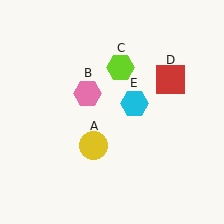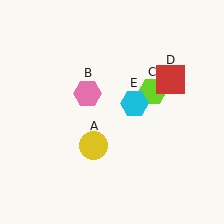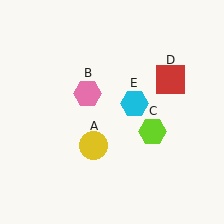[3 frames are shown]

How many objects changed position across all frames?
1 object changed position: lime hexagon (object C).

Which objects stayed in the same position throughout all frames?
Yellow circle (object A) and pink hexagon (object B) and red square (object D) and cyan hexagon (object E) remained stationary.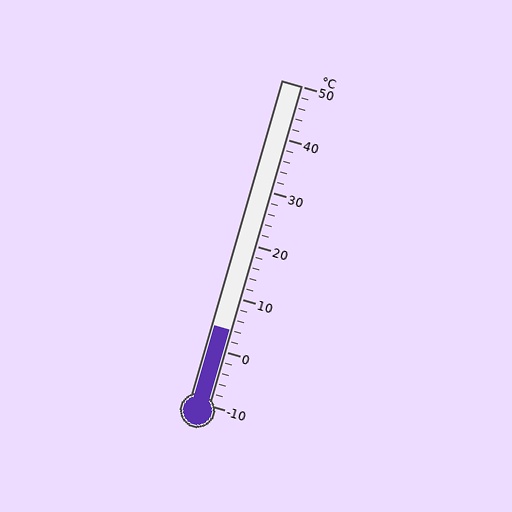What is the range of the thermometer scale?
The thermometer scale ranges from -10°C to 50°C.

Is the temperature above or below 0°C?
The temperature is above 0°C.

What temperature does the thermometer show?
The thermometer shows approximately 4°C.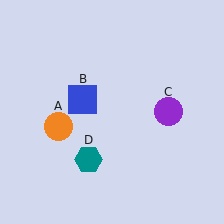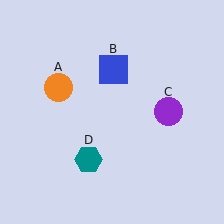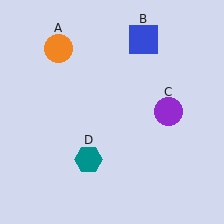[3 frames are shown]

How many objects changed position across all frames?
2 objects changed position: orange circle (object A), blue square (object B).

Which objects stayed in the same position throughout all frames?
Purple circle (object C) and teal hexagon (object D) remained stationary.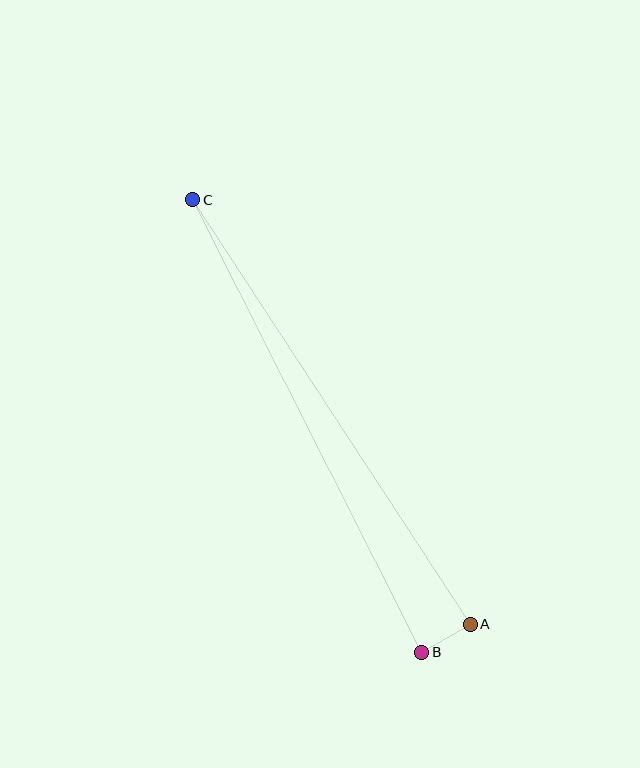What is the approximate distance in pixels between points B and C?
The distance between B and C is approximately 507 pixels.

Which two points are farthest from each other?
Points A and C are farthest from each other.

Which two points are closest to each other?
Points A and B are closest to each other.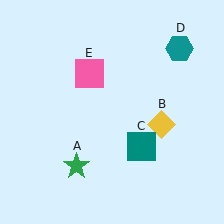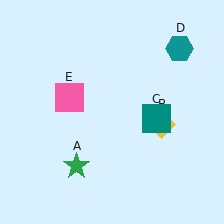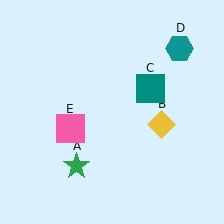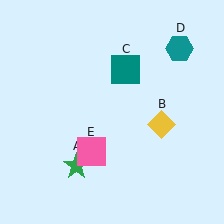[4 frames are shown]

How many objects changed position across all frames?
2 objects changed position: teal square (object C), pink square (object E).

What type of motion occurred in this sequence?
The teal square (object C), pink square (object E) rotated counterclockwise around the center of the scene.